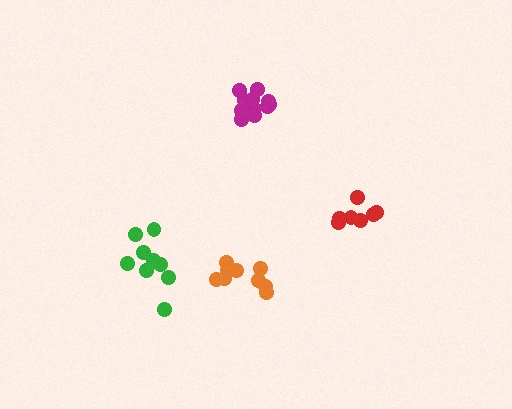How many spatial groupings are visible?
There are 4 spatial groupings.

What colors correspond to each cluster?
The clusters are colored: magenta, green, red, orange.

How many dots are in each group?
Group 1: 12 dots, Group 2: 9 dots, Group 3: 8 dots, Group 4: 9 dots (38 total).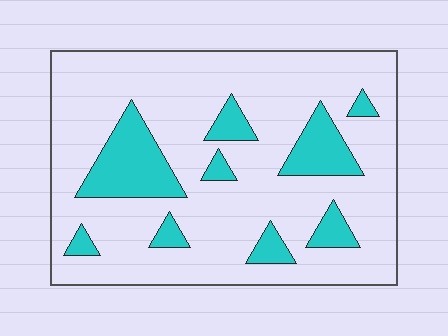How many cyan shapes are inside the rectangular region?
9.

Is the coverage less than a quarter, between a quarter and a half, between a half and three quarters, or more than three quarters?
Less than a quarter.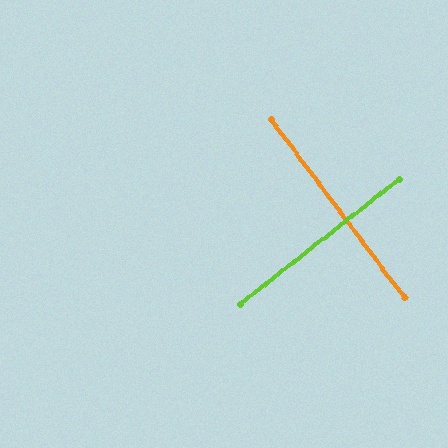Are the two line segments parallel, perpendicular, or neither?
Perpendicular — they meet at approximately 89°.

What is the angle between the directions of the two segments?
Approximately 89 degrees.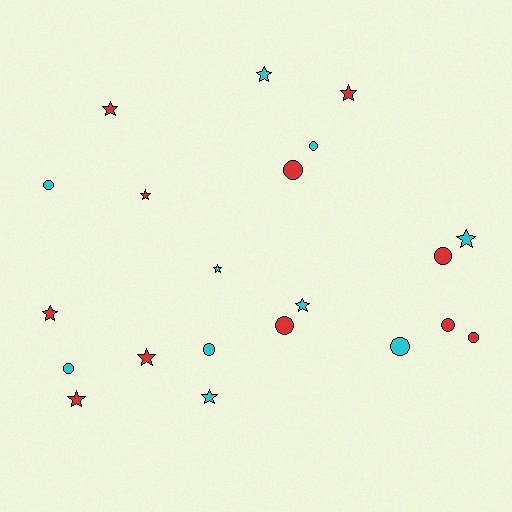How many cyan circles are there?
There are 5 cyan circles.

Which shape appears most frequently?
Star, with 11 objects.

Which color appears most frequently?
Red, with 11 objects.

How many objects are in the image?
There are 21 objects.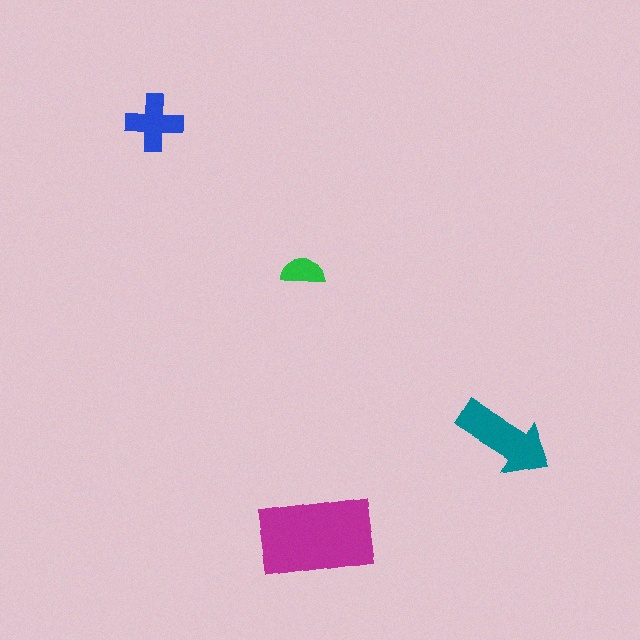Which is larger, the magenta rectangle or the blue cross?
The magenta rectangle.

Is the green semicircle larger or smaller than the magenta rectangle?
Smaller.